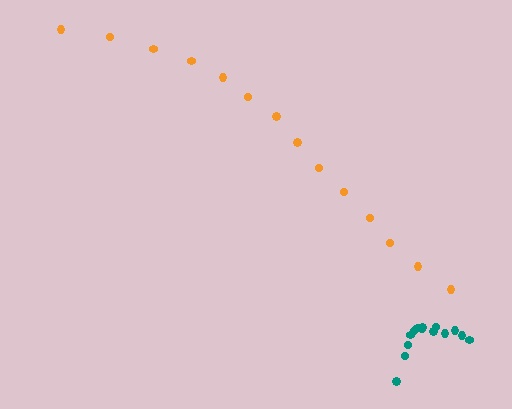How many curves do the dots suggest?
There are 2 distinct paths.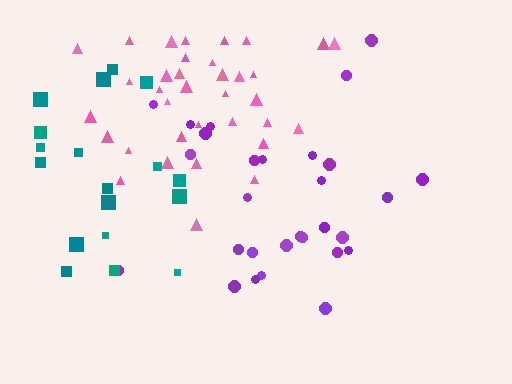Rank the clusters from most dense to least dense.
pink, purple, teal.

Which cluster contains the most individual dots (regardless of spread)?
Pink (35).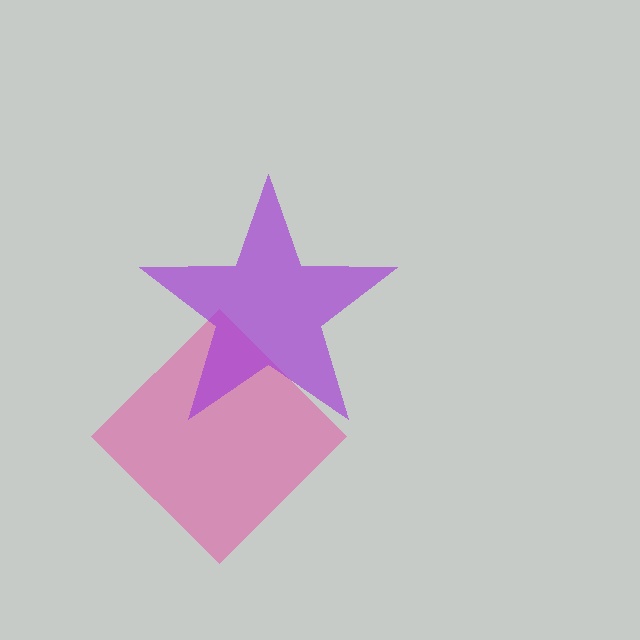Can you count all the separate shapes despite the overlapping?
Yes, there are 2 separate shapes.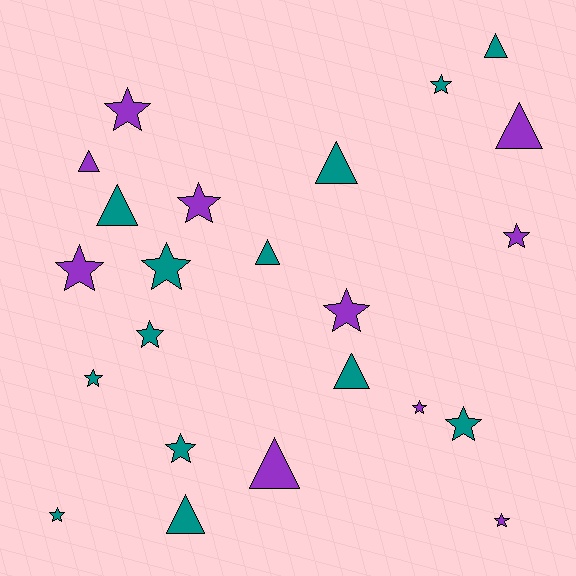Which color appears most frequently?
Teal, with 13 objects.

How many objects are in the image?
There are 23 objects.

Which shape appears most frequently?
Star, with 14 objects.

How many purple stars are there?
There are 7 purple stars.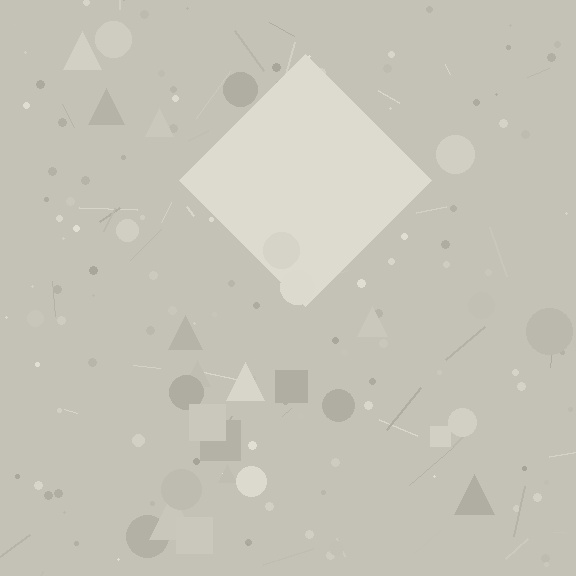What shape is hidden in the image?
A diamond is hidden in the image.